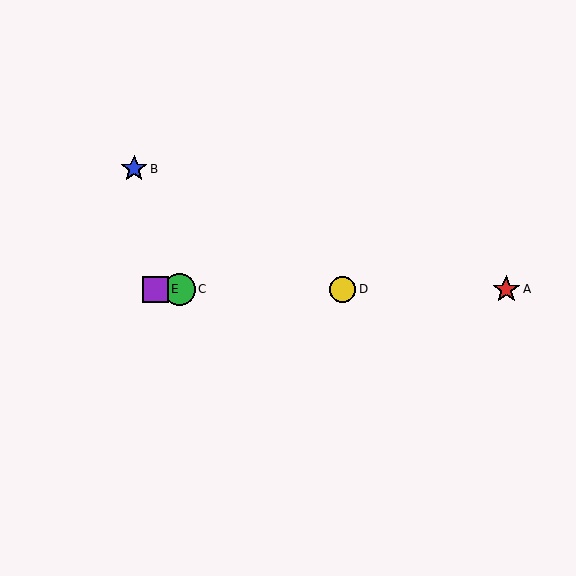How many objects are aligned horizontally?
4 objects (A, C, D, E) are aligned horizontally.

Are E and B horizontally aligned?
No, E is at y≈289 and B is at y≈169.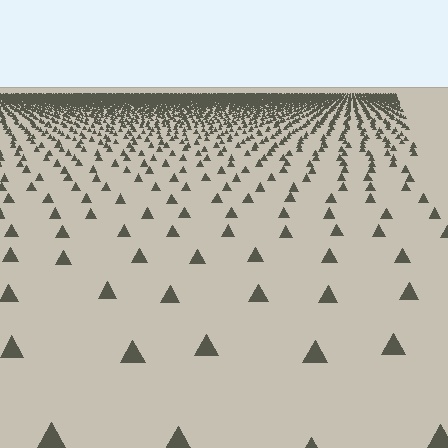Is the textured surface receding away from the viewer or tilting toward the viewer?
The surface is receding away from the viewer. Texture elements get smaller and denser toward the top.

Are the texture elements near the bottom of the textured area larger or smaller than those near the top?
Larger. Near the bottom, elements are closer to the viewer and appear at a bigger on-screen size.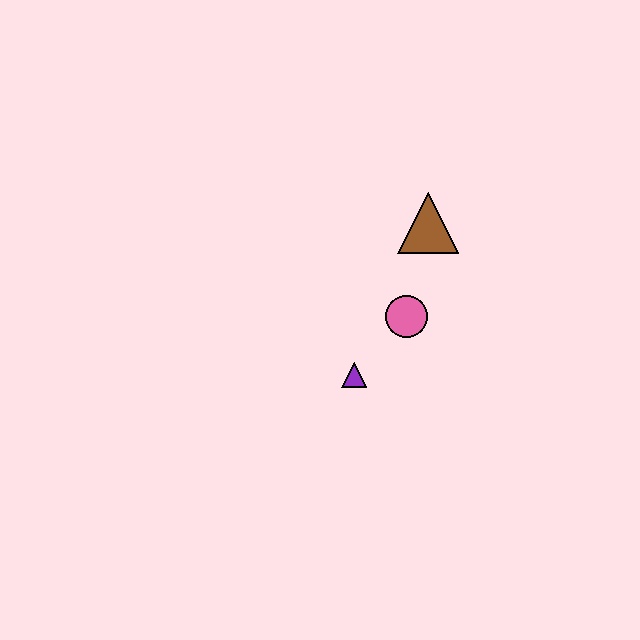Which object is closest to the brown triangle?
The pink circle is closest to the brown triangle.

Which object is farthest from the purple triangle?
The brown triangle is farthest from the purple triangle.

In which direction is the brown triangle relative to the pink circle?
The brown triangle is above the pink circle.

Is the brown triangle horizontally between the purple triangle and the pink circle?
No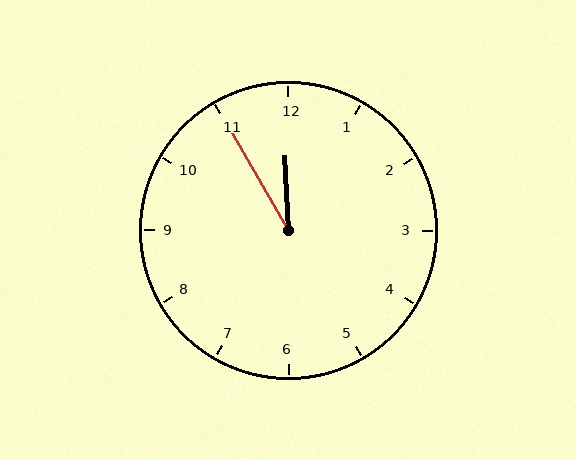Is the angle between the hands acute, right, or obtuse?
It is acute.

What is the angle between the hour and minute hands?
Approximately 28 degrees.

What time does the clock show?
11:55.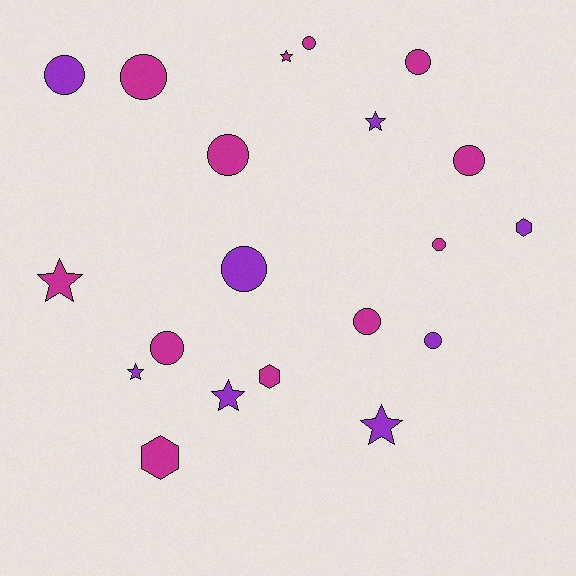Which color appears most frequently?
Magenta, with 12 objects.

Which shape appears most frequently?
Circle, with 11 objects.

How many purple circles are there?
There are 3 purple circles.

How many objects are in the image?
There are 20 objects.